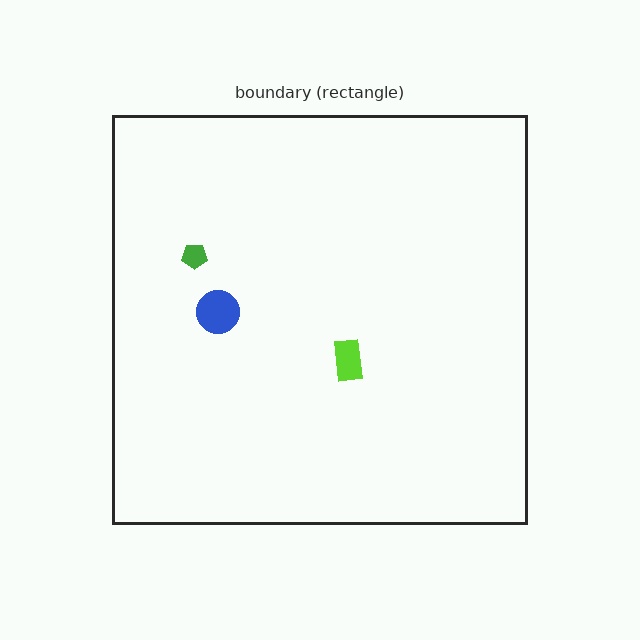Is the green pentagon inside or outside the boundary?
Inside.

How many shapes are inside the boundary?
3 inside, 0 outside.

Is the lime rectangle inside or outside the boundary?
Inside.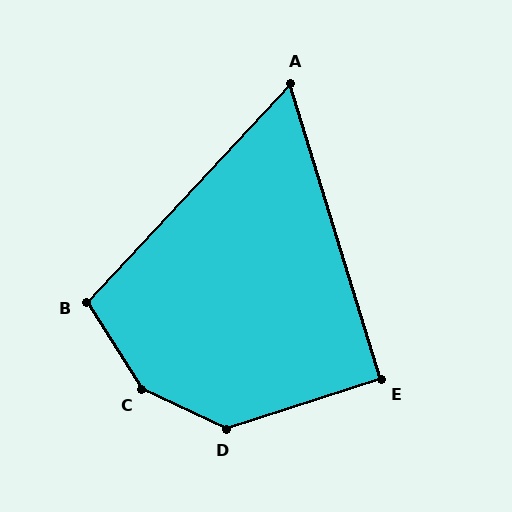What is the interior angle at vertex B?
Approximately 105 degrees (obtuse).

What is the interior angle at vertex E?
Approximately 91 degrees (approximately right).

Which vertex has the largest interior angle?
C, at approximately 148 degrees.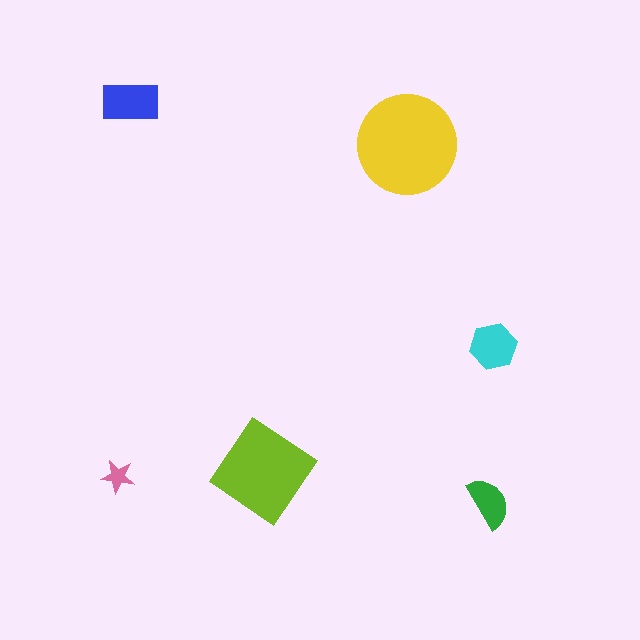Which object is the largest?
The yellow circle.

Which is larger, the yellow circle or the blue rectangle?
The yellow circle.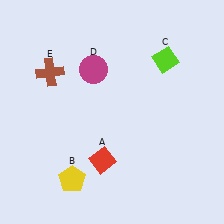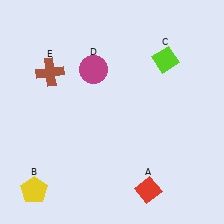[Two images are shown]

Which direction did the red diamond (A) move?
The red diamond (A) moved right.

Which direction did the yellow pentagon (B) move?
The yellow pentagon (B) moved left.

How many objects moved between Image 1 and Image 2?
2 objects moved between the two images.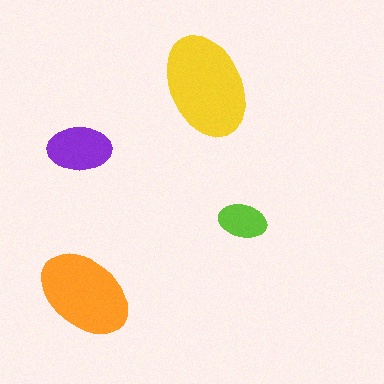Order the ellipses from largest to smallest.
the yellow one, the orange one, the purple one, the lime one.